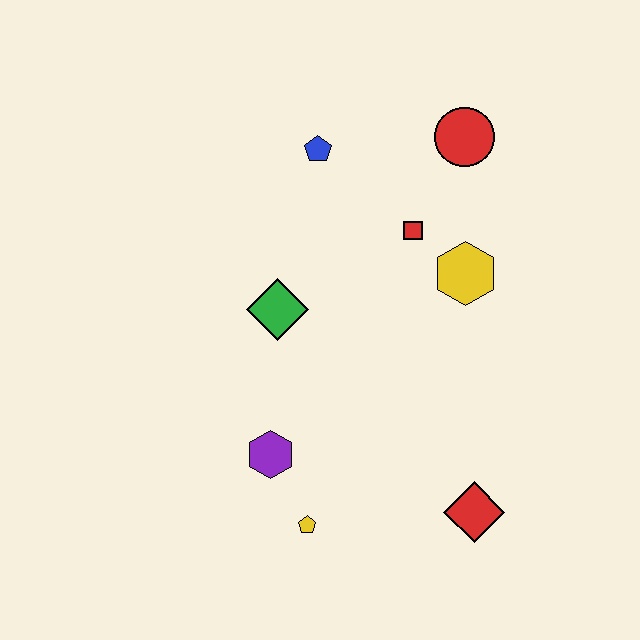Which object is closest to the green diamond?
The purple hexagon is closest to the green diamond.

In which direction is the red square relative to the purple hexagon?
The red square is above the purple hexagon.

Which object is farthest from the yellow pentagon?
The red circle is farthest from the yellow pentagon.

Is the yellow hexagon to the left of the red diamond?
Yes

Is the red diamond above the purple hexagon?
No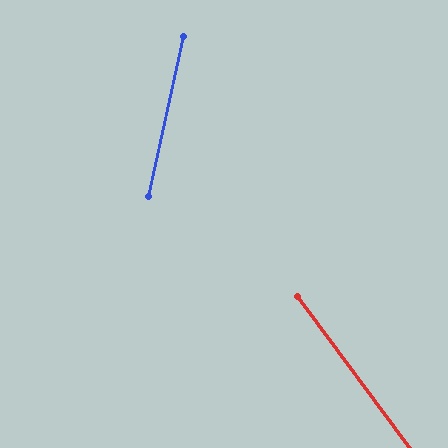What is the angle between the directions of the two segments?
Approximately 49 degrees.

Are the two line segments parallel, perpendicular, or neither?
Neither parallel nor perpendicular — they differ by about 49°.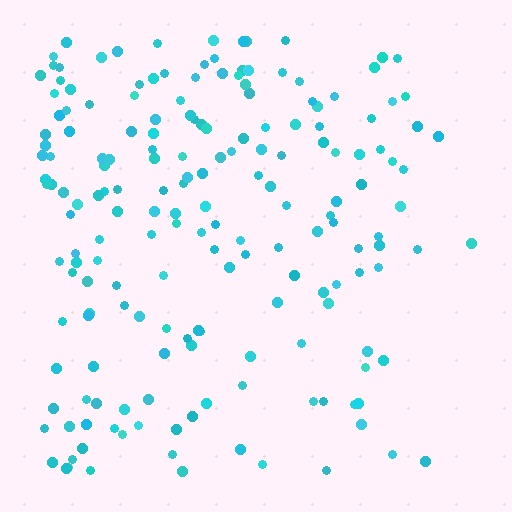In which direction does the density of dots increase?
From right to left, with the left side densest.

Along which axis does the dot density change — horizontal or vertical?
Horizontal.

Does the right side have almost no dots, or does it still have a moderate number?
Still a moderate number, just noticeably fewer than the left.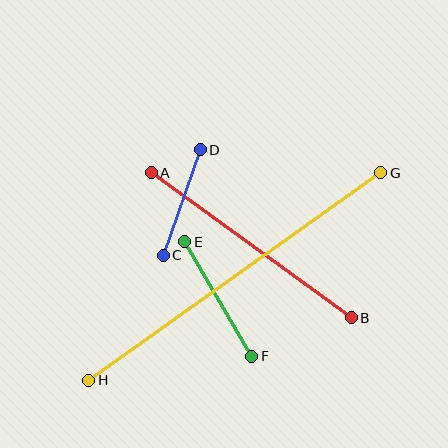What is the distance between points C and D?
The distance is approximately 112 pixels.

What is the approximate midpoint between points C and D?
The midpoint is at approximately (182, 202) pixels.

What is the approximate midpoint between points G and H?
The midpoint is at approximately (235, 277) pixels.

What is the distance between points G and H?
The distance is approximately 359 pixels.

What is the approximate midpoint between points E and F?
The midpoint is at approximately (218, 299) pixels.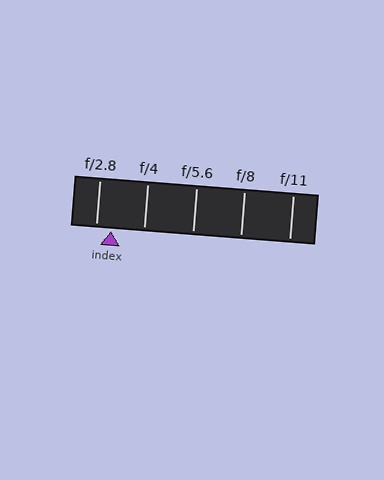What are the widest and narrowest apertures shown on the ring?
The widest aperture shown is f/2.8 and the narrowest is f/11.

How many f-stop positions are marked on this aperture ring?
There are 5 f-stop positions marked.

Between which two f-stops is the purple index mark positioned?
The index mark is between f/2.8 and f/4.